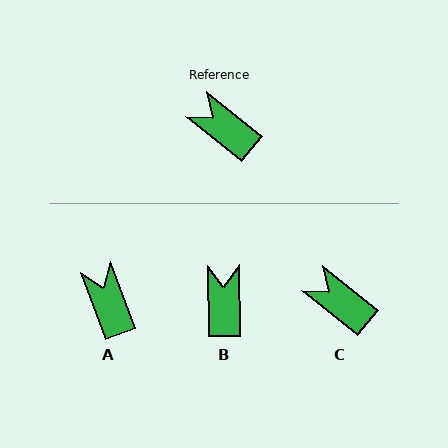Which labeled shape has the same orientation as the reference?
C.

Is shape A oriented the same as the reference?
No, it is off by about 31 degrees.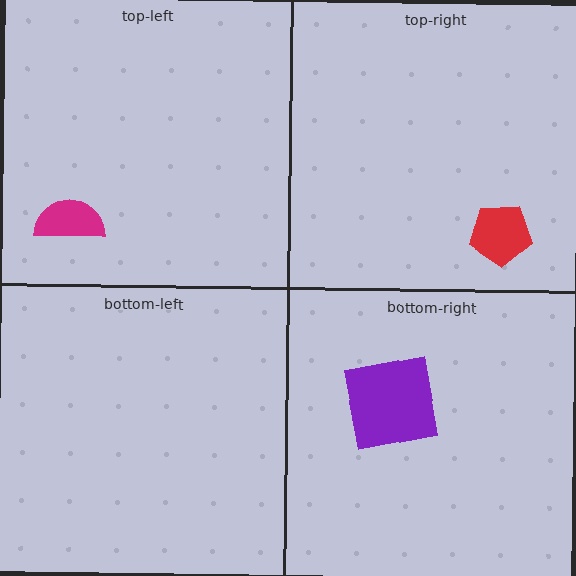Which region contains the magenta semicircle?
The top-left region.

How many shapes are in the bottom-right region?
1.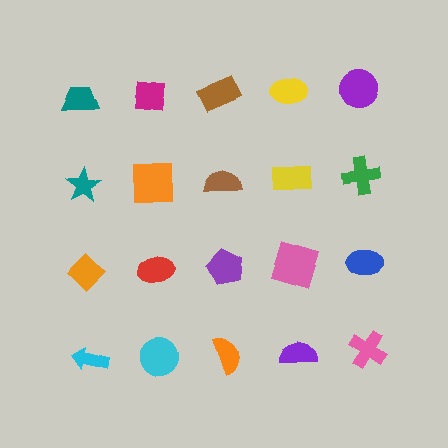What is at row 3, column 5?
A blue ellipse.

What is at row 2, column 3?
A brown semicircle.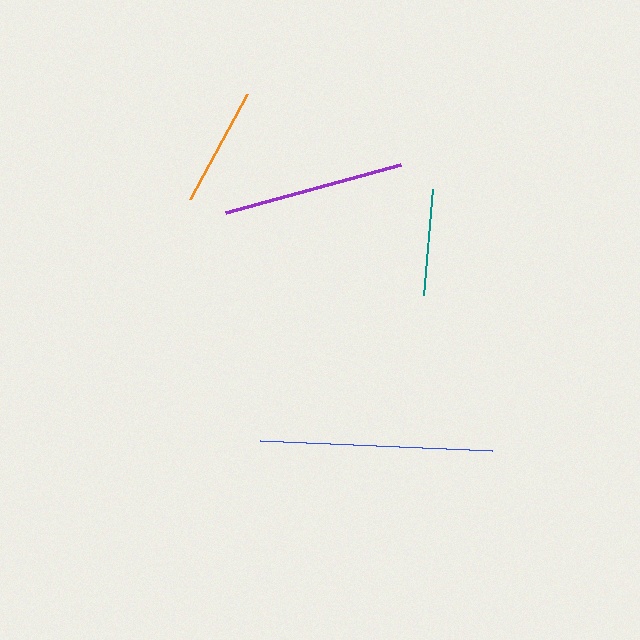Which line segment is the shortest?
The teal line is the shortest at approximately 106 pixels.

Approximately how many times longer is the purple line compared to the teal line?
The purple line is approximately 1.7 times the length of the teal line.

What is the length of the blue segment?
The blue segment is approximately 233 pixels long.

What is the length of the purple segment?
The purple segment is approximately 182 pixels long.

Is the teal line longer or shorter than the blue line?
The blue line is longer than the teal line.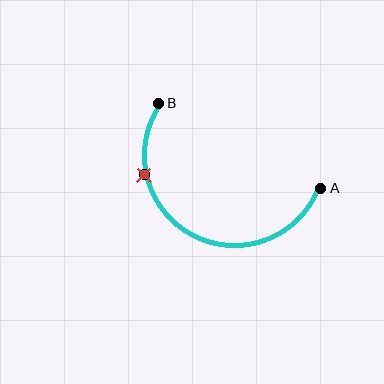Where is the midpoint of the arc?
The arc midpoint is the point on the curve farthest from the straight line joining A and B. It sits below that line.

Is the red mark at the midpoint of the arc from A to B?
No. The red mark lies on the arc but is closer to endpoint B. The arc midpoint would be at the point on the curve equidistant along the arc from both A and B.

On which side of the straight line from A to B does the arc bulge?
The arc bulges below the straight line connecting A and B.